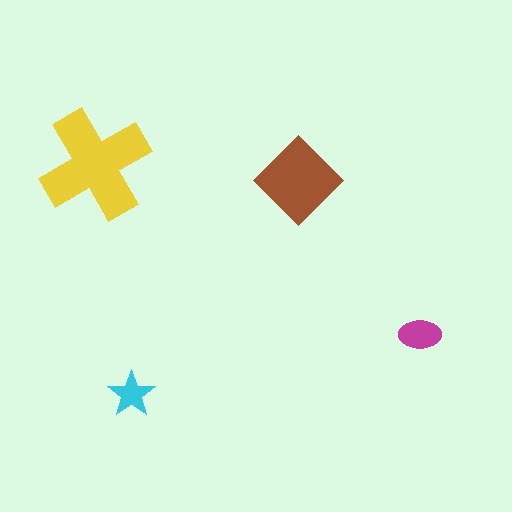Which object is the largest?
The yellow cross.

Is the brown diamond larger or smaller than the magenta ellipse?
Larger.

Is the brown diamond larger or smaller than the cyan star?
Larger.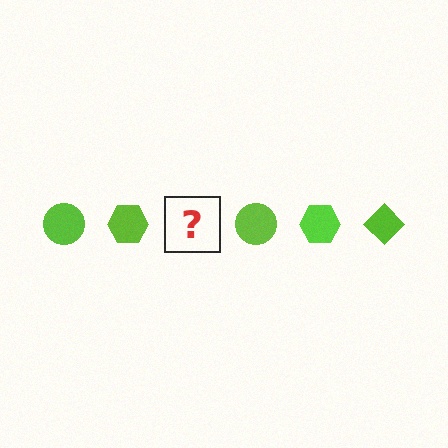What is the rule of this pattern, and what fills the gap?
The rule is that the pattern cycles through circle, hexagon, diamond shapes in lime. The gap should be filled with a lime diamond.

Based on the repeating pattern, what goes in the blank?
The blank should be a lime diamond.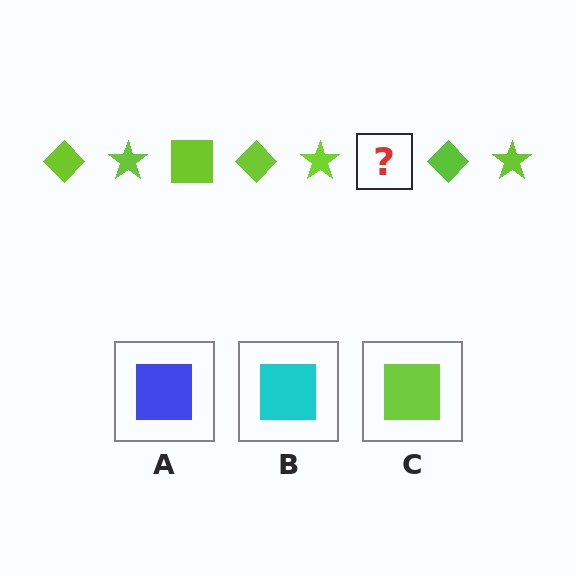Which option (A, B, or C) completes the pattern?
C.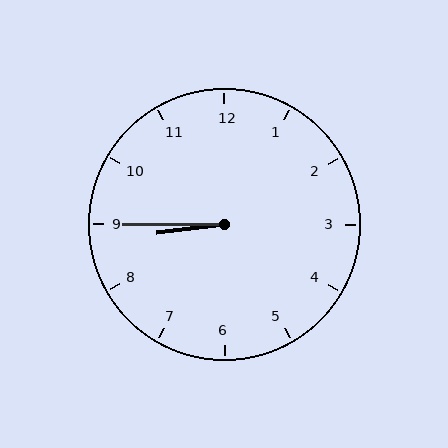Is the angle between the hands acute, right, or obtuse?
It is acute.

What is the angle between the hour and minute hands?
Approximately 8 degrees.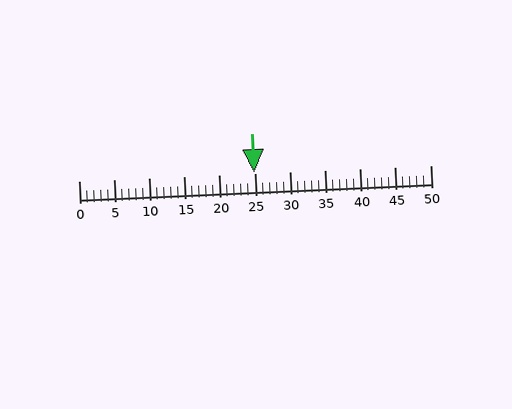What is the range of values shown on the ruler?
The ruler shows values from 0 to 50.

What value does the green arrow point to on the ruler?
The green arrow points to approximately 25.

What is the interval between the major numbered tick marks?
The major tick marks are spaced 5 units apart.